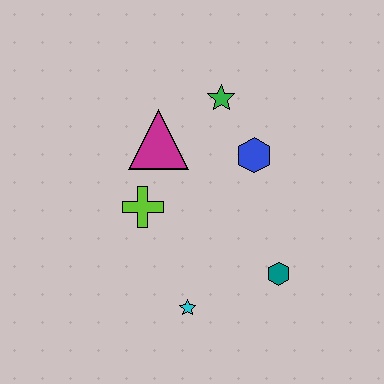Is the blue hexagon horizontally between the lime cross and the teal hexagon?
Yes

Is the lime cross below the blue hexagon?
Yes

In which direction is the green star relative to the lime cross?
The green star is above the lime cross.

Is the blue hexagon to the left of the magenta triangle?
No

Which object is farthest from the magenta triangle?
The teal hexagon is farthest from the magenta triangle.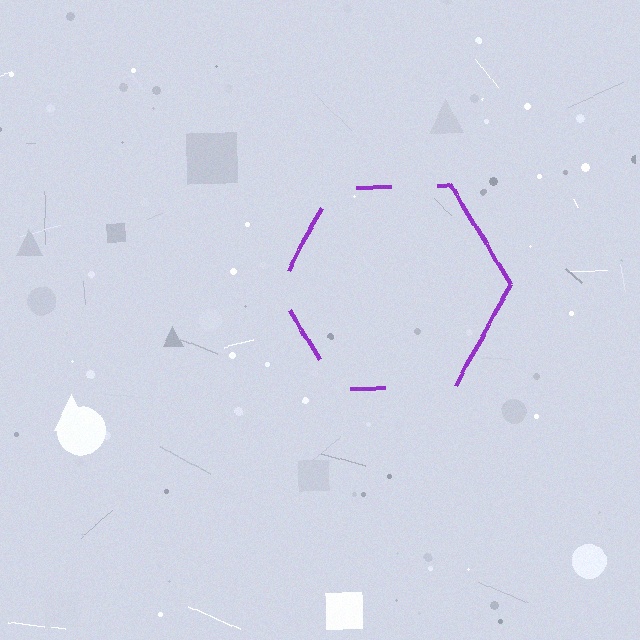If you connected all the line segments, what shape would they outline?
They would outline a hexagon.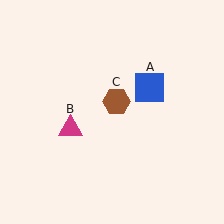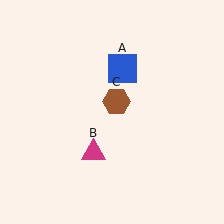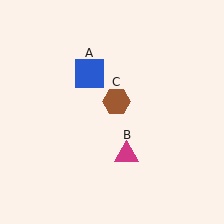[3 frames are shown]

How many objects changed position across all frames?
2 objects changed position: blue square (object A), magenta triangle (object B).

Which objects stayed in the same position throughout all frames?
Brown hexagon (object C) remained stationary.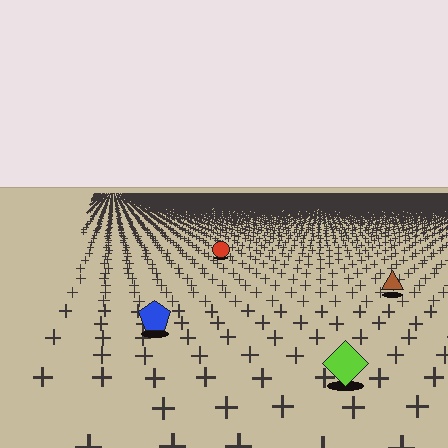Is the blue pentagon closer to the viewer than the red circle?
Yes. The blue pentagon is closer — you can tell from the texture gradient: the ground texture is coarser near it.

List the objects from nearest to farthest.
From nearest to farthest: the lime diamond, the blue pentagon, the brown triangle, the red circle.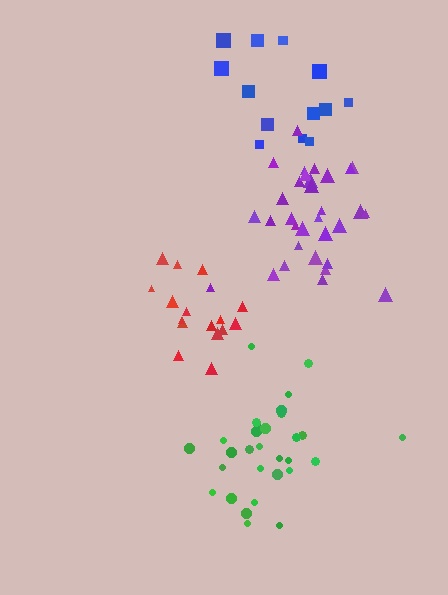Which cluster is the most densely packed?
Green.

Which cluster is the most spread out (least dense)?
Blue.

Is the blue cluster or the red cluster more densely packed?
Red.